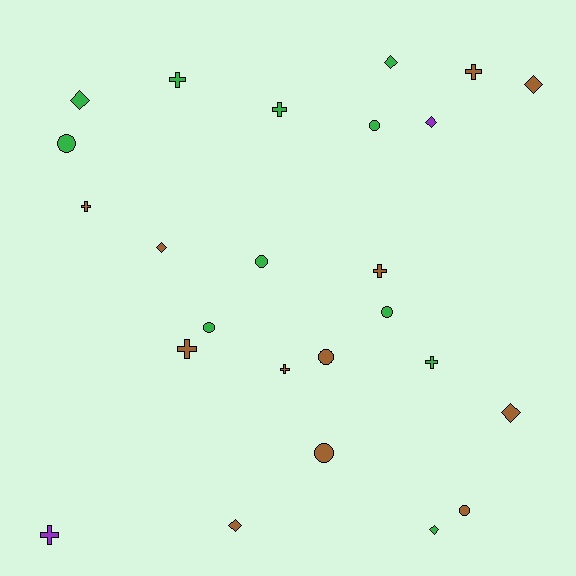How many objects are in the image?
There are 25 objects.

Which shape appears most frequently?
Cross, with 9 objects.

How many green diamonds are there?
There are 3 green diamonds.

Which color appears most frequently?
Brown, with 12 objects.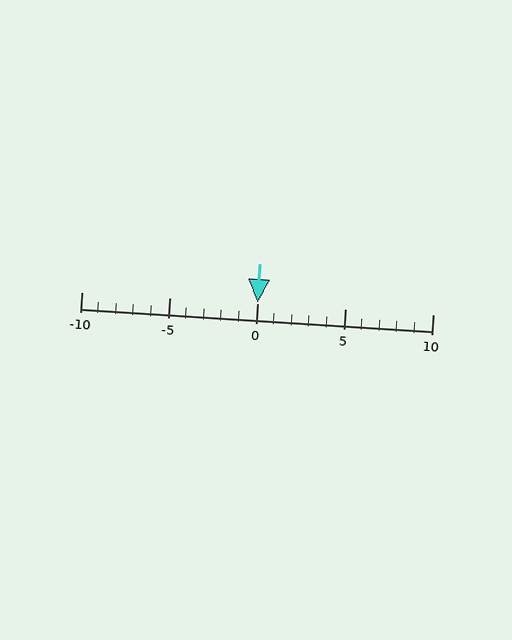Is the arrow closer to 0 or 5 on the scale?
The arrow is closer to 0.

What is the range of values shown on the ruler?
The ruler shows values from -10 to 10.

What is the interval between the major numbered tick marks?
The major tick marks are spaced 5 units apart.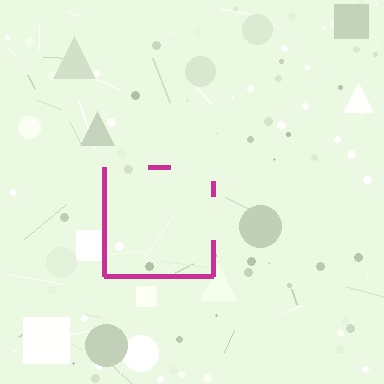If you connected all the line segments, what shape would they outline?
They would outline a square.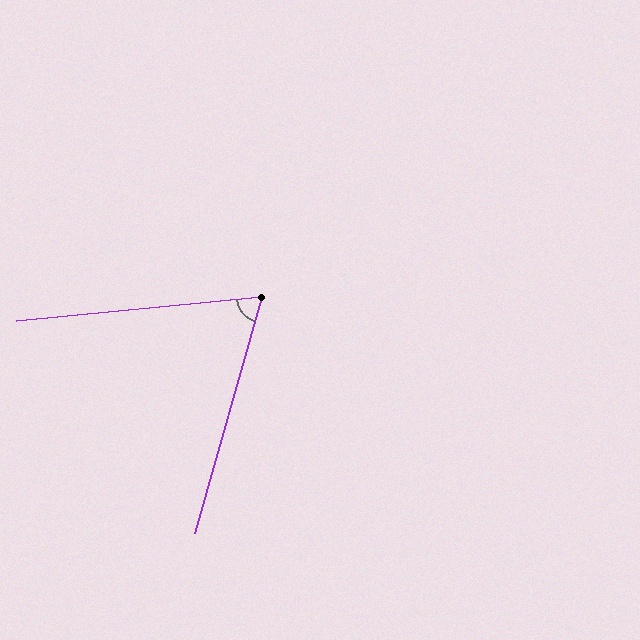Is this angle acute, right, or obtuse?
It is acute.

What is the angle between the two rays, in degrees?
Approximately 69 degrees.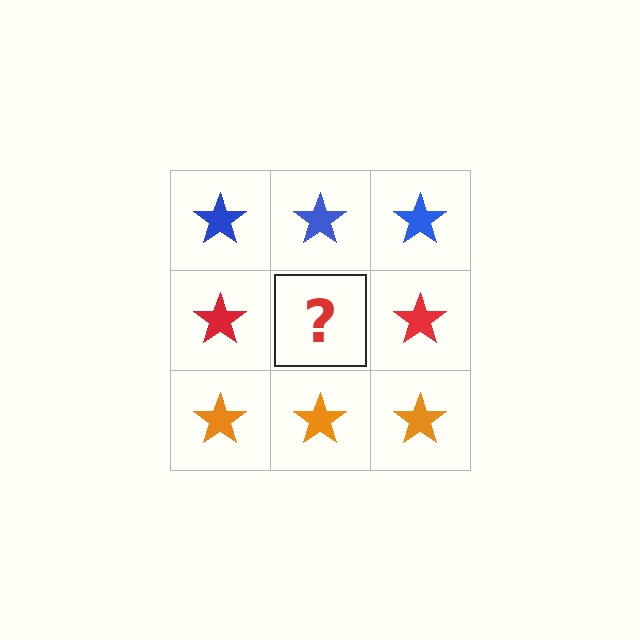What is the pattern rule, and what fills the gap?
The rule is that each row has a consistent color. The gap should be filled with a red star.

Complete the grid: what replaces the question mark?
The question mark should be replaced with a red star.